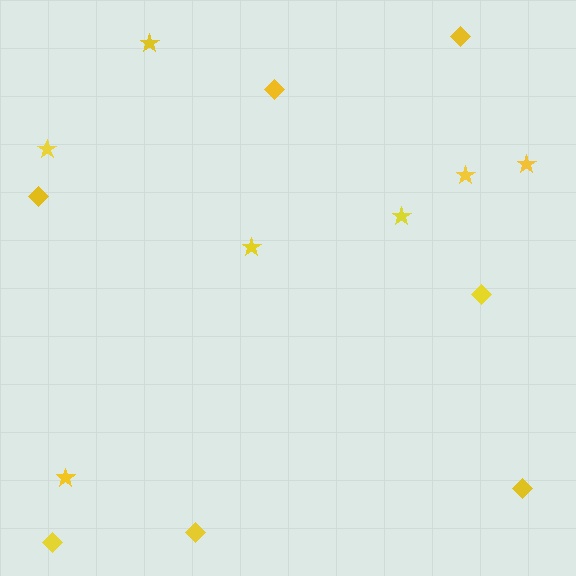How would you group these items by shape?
There are 2 groups: one group of stars (7) and one group of diamonds (7).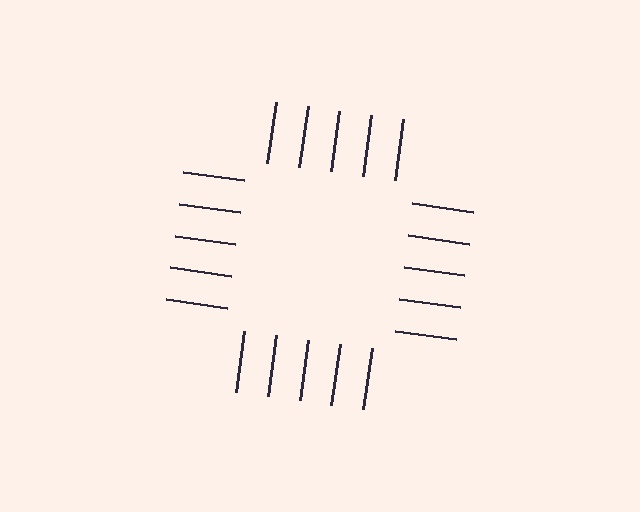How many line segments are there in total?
20 — 5 along each of the 4 edges.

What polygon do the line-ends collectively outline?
An illusory square — the line segments terminate on its edges but no continuous stroke is drawn.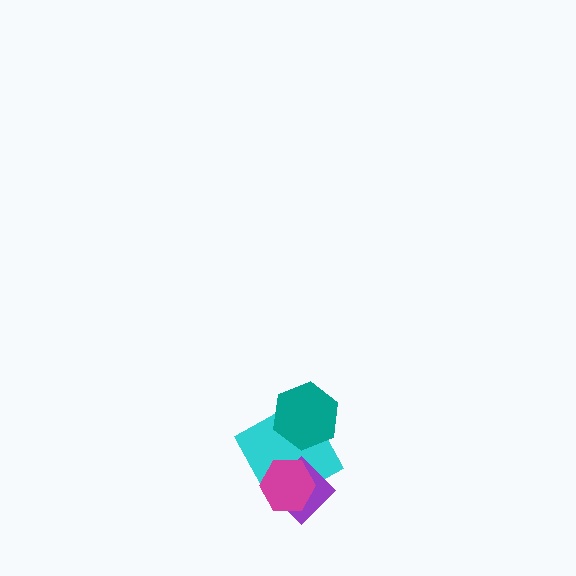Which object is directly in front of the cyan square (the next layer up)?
The purple diamond is directly in front of the cyan square.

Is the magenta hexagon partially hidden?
No, no other shape covers it.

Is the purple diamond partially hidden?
Yes, it is partially covered by another shape.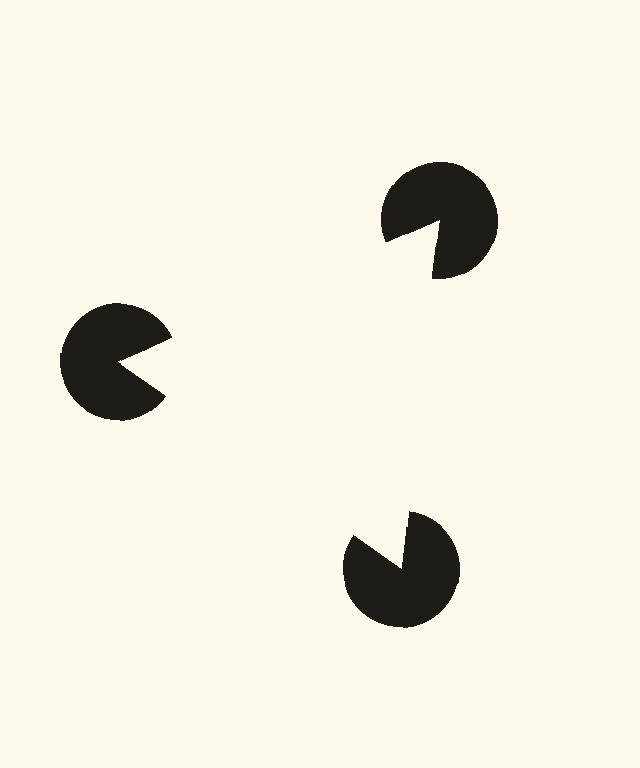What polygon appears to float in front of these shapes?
An illusory triangle — its edges are inferred from the aligned wedge cuts in the pac-man discs, not physically drawn.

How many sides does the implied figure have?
3 sides.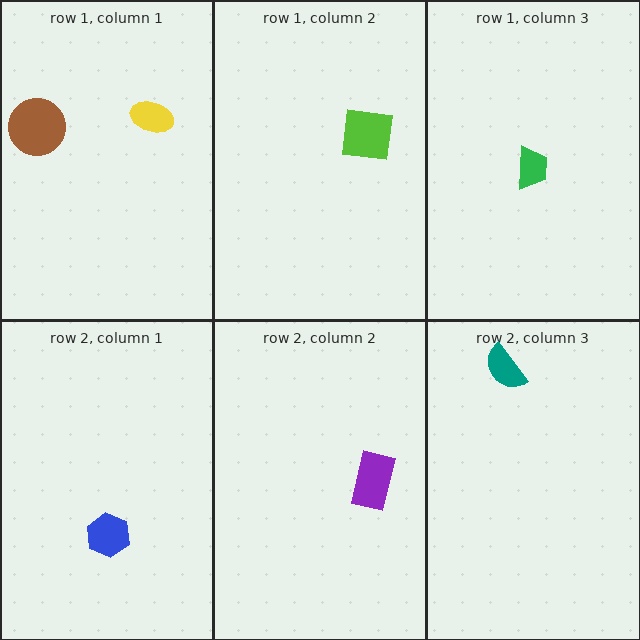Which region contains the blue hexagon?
The row 2, column 1 region.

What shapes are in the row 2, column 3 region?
The teal semicircle.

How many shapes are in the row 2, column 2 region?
1.